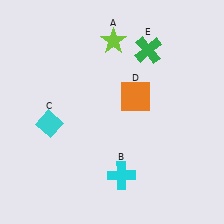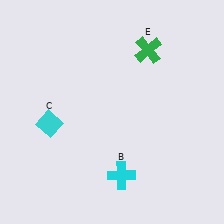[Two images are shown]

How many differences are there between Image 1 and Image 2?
There are 2 differences between the two images.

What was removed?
The lime star (A), the orange square (D) were removed in Image 2.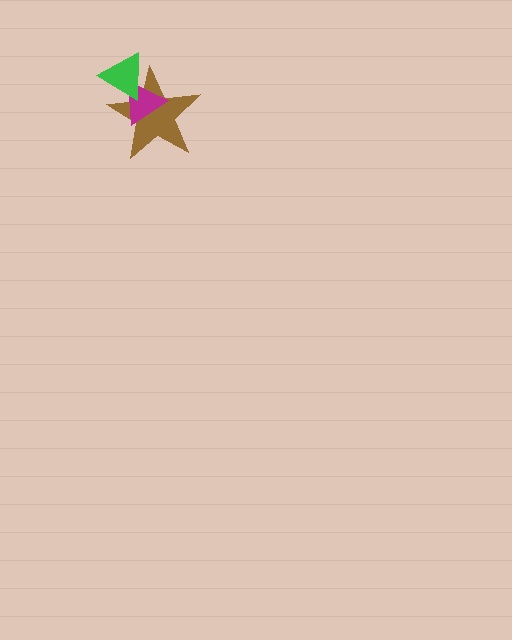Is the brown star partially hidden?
Yes, it is partially covered by another shape.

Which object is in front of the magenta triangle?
The green triangle is in front of the magenta triangle.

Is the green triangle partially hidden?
No, no other shape covers it.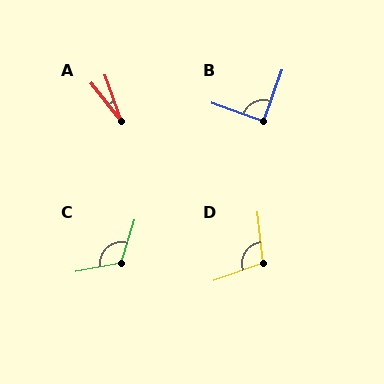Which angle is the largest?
C, at approximately 118 degrees.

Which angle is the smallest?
A, at approximately 18 degrees.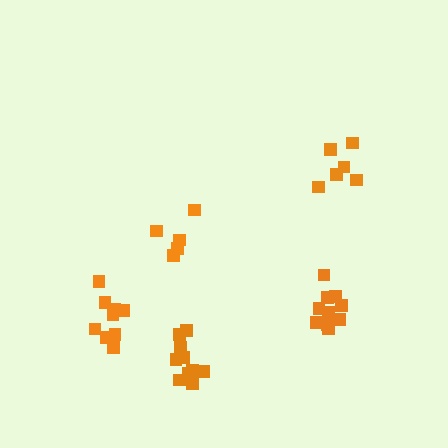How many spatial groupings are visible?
There are 5 spatial groupings.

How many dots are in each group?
Group 1: 10 dots, Group 2: 5 dots, Group 3: 9 dots, Group 4: 6 dots, Group 5: 10 dots (40 total).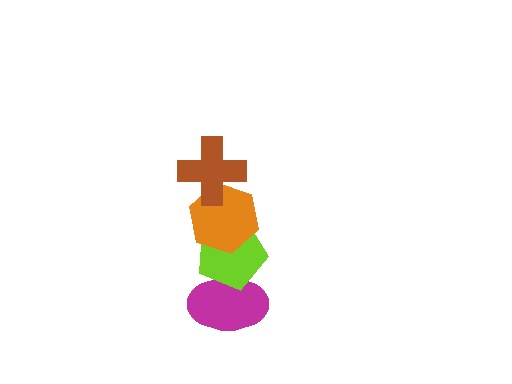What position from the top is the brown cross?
The brown cross is 1st from the top.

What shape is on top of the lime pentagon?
The orange hexagon is on top of the lime pentagon.